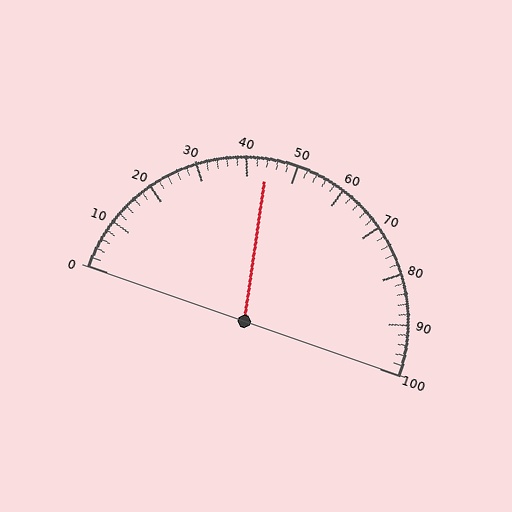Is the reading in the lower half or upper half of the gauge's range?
The reading is in the lower half of the range (0 to 100).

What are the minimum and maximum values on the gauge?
The gauge ranges from 0 to 100.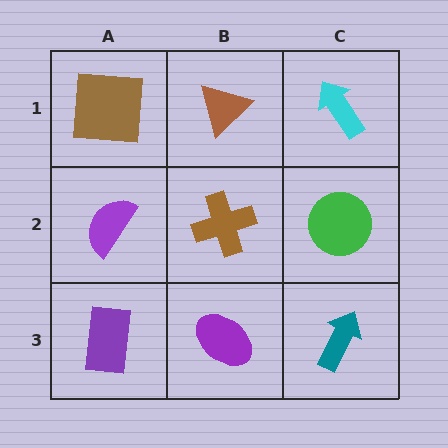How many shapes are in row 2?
3 shapes.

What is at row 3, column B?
A purple ellipse.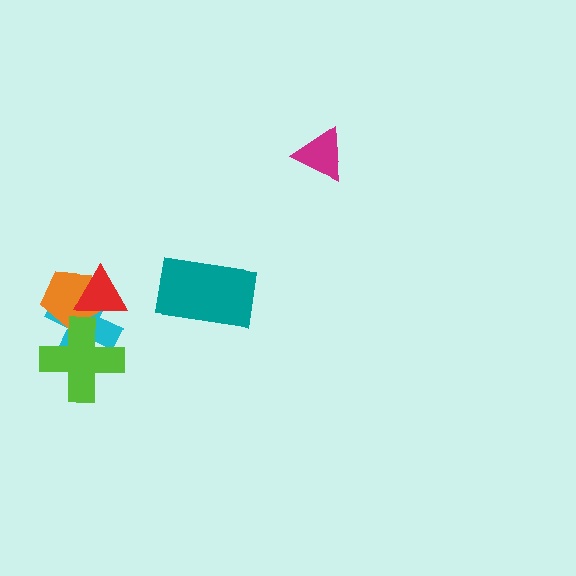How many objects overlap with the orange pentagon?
3 objects overlap with the orange pentagon.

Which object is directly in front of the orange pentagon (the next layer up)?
The red triangle is directly in front of the orange pentagon.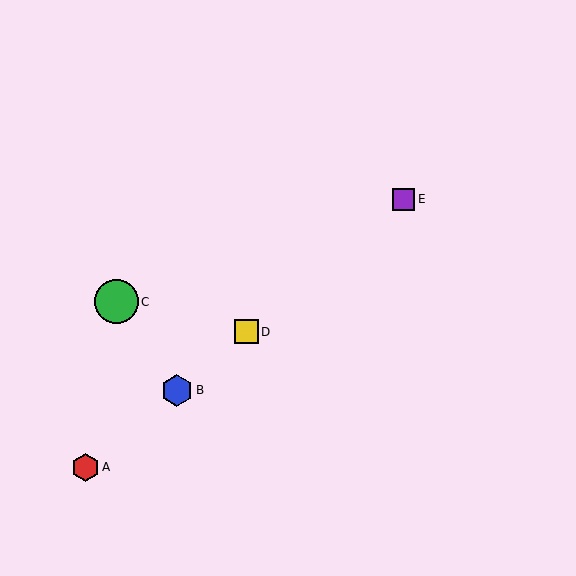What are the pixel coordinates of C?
Object C is at (117, 302).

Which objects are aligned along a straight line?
Objects A, B, D, E are aligned along a straight line.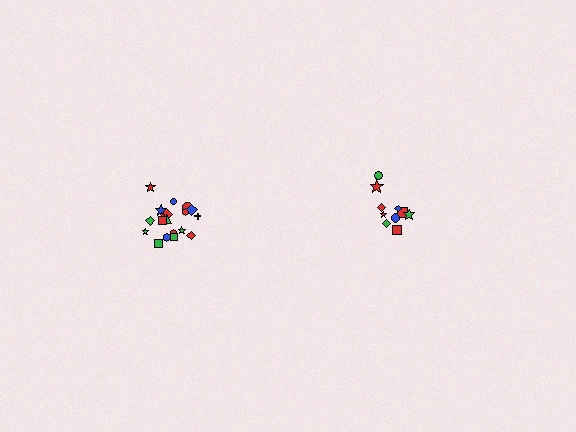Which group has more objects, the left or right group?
The left group.